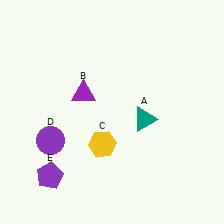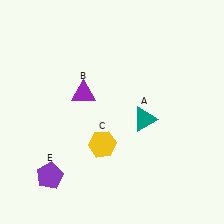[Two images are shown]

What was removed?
The purple circle (D) was removed in Image 2.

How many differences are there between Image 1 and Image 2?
There is 1 difference between the two images.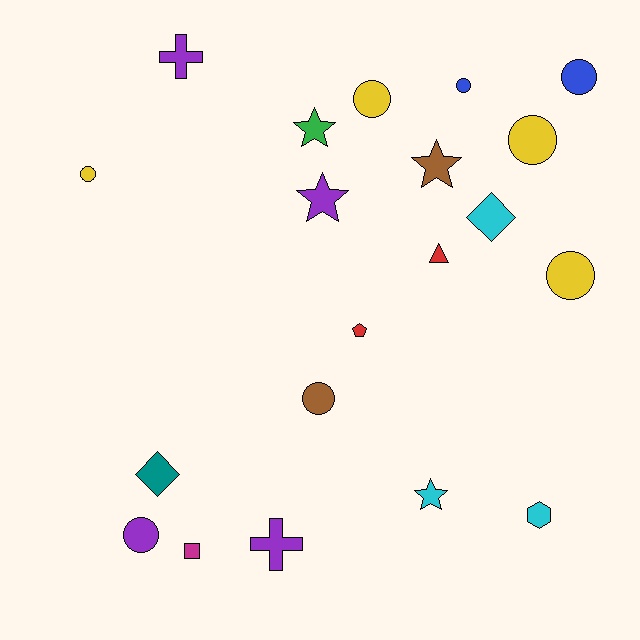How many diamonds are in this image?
There are 2 diamonds.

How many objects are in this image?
There are 20 objects.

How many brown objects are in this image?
There are 2 brown objects.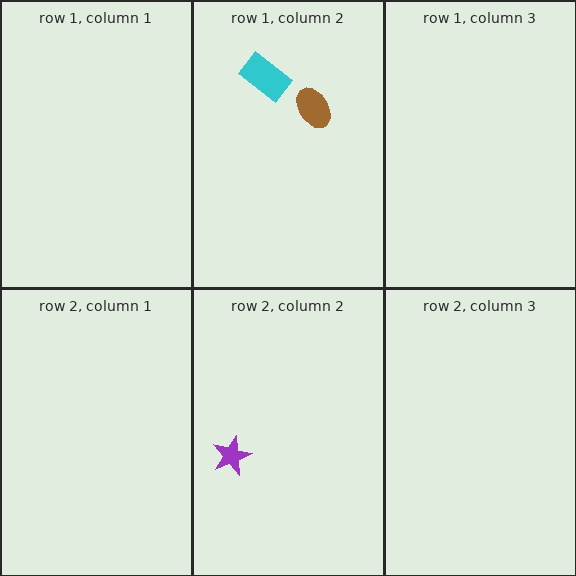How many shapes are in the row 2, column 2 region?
1.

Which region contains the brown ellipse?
The row 1, column 2 region.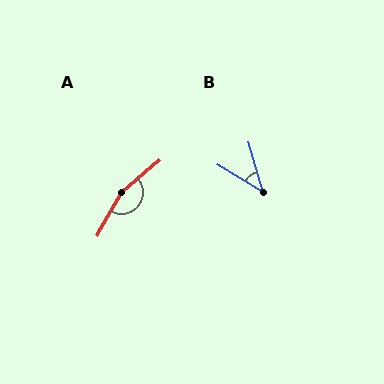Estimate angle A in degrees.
Approximately 159 degrees.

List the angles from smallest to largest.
B (43°), A (159°).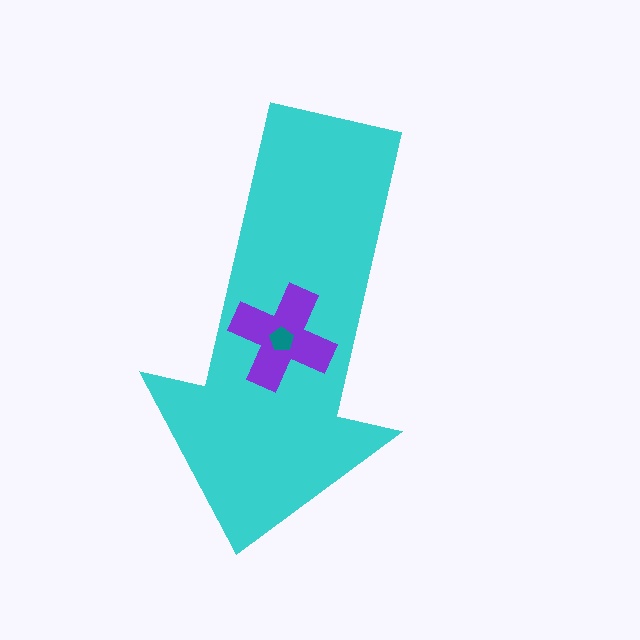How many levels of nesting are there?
3.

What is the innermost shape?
The teal pentagon.